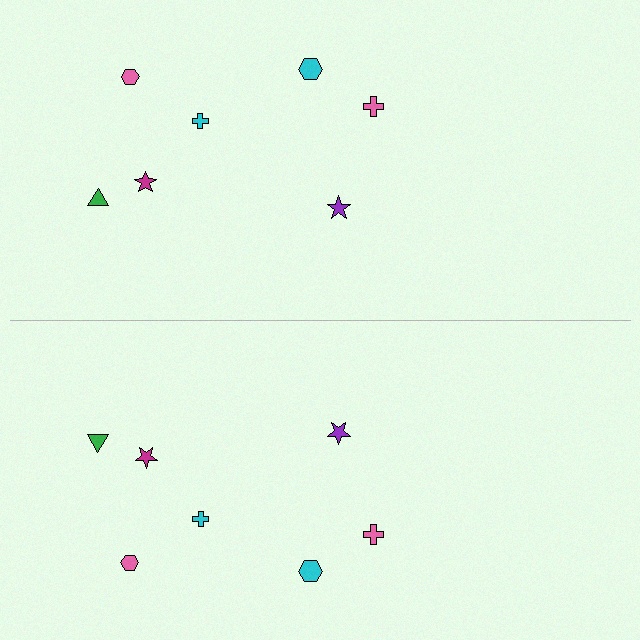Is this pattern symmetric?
Yes, this pattern has bilateral (reflection) symmetry.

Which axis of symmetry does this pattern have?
The pattern has a horizontal axis of symmetry running through the center of the image.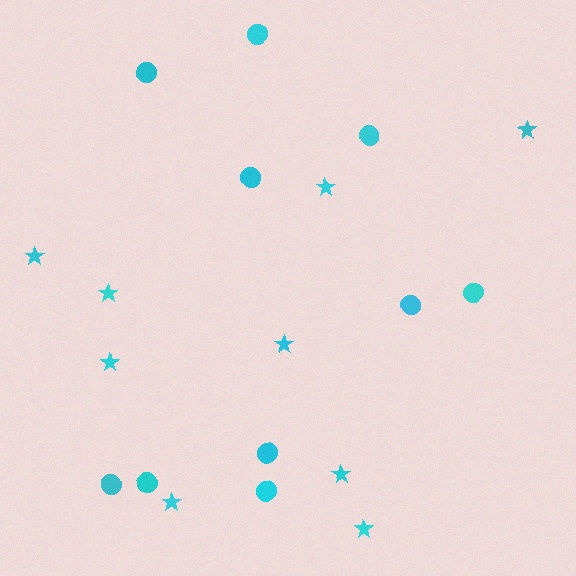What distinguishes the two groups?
There are 2 groups: one group of stars (9) and one group of circles (10).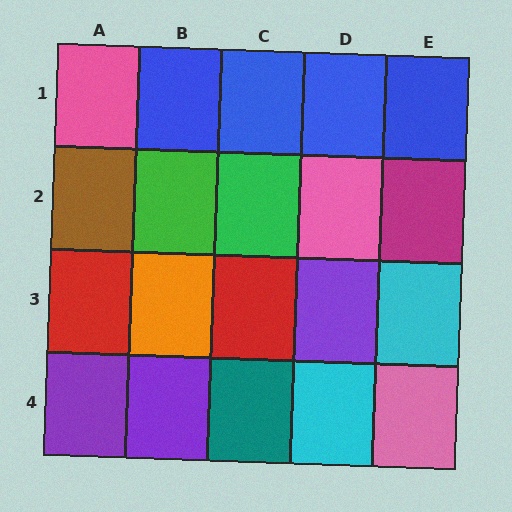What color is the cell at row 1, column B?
Blue.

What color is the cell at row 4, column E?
Pink.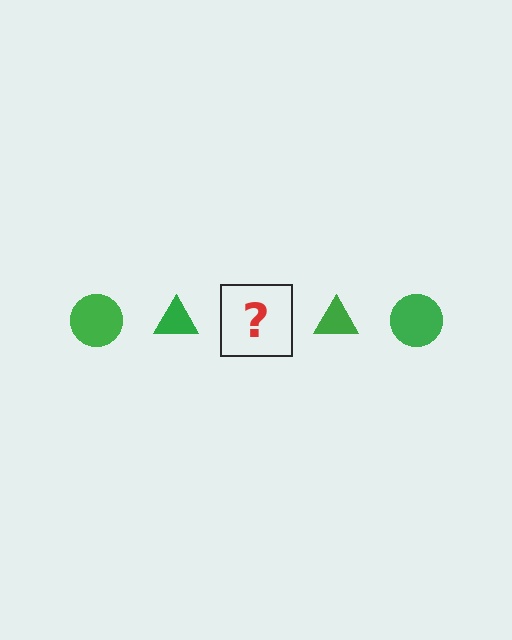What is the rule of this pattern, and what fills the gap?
The rule is that the pattern cycles through circle, triangle shapes in green. The gap should be filled with a green circle.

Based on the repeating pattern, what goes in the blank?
The blank should be a green circle.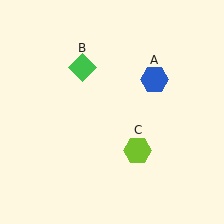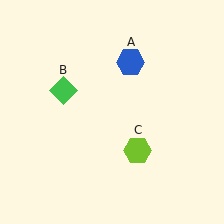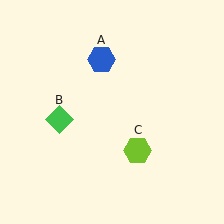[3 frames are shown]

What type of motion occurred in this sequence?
The blue hexagon (object A), green diamond (object B) rotated counterclockwise around the center of the scene.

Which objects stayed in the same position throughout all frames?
Lime hexagon (object C) remained stationary.